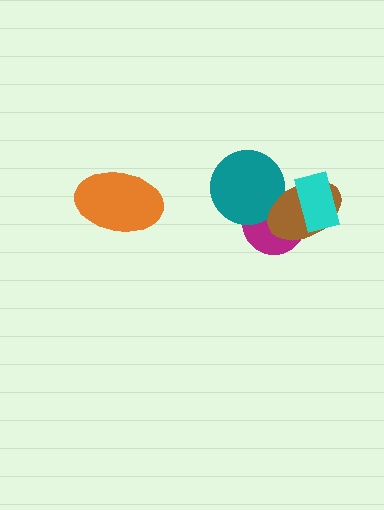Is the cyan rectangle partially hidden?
No, no other shape covers it.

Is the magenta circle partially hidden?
Yes, it is partially covered by another shape.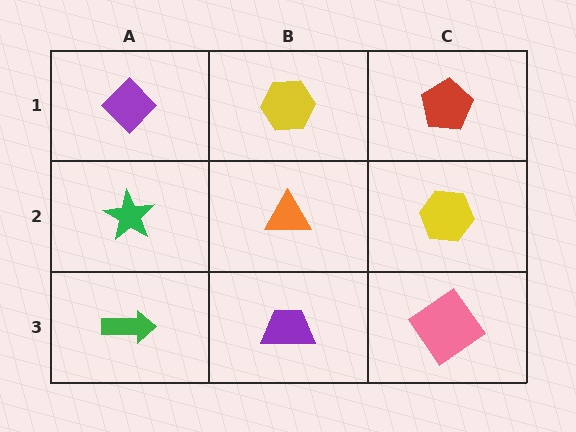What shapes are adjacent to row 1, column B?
An orange triangle (row 2, column B), a purple diamond (row 1, column A), a red pentagon (row 1, column C).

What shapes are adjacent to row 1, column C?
A yellow hexagon (row 2, column C), a yellow hexagon (row 1, column B).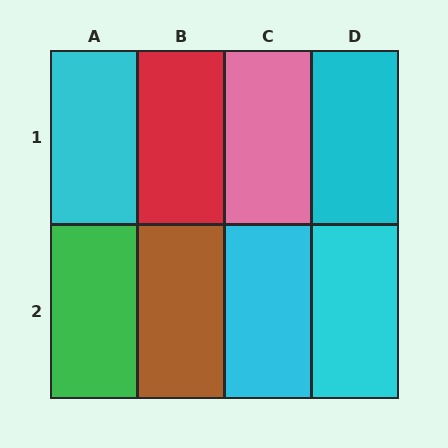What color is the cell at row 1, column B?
Red.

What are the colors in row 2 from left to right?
Green, brown, cyan, cyan.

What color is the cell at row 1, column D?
Cyan.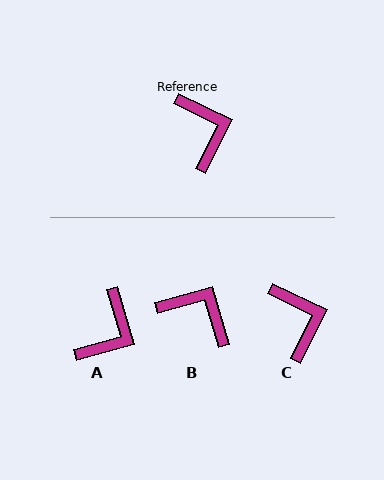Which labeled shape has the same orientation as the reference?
C.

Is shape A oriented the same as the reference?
No, it is off by about 48 degrees.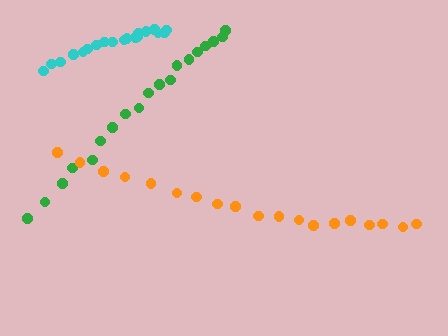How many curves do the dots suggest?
There are 3 distinct paths.